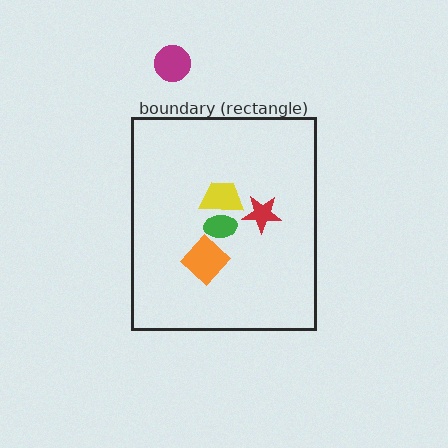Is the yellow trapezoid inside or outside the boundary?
Inside.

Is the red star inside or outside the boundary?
Inside.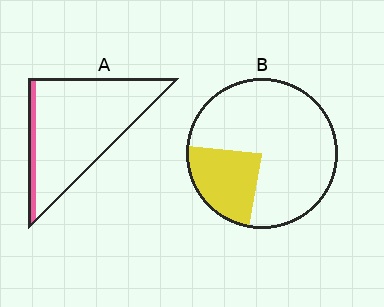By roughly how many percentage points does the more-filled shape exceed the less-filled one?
By roughly 15 percentage points (B over A).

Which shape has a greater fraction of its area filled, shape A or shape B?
Shape B.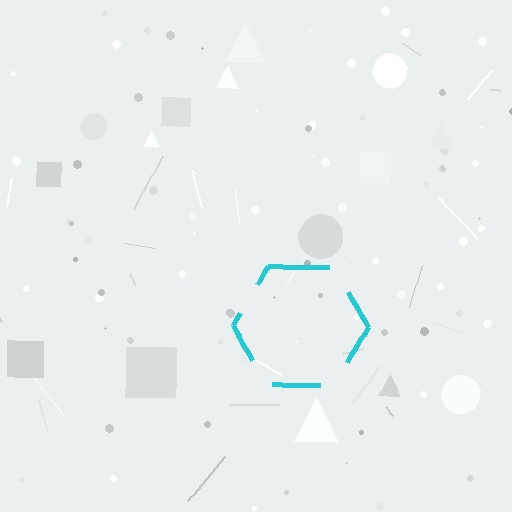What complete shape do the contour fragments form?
The contour fragments form a hexagon.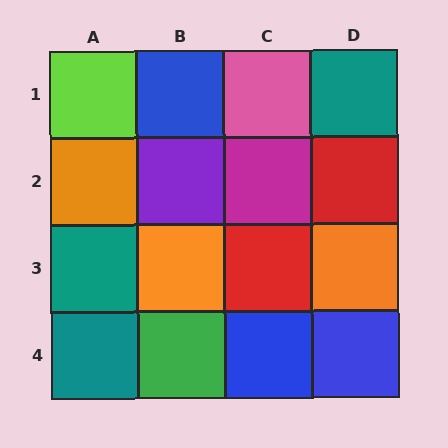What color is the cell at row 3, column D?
Orange.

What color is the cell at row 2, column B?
Purple.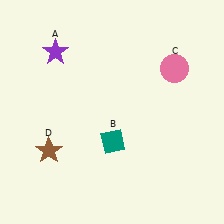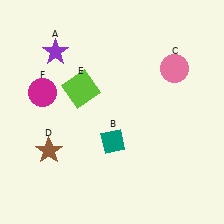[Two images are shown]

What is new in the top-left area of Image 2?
A lime square (E) was added in the top-left area of Image 2.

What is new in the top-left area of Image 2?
A magenta circle (F) was added in the top-left area of Image 2.